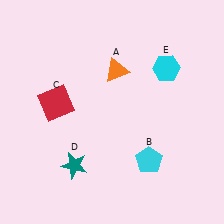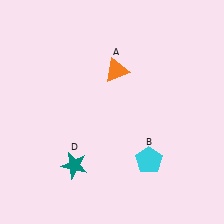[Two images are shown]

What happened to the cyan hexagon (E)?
The cyan hexagon (E) was removed in Image 2. It was in the top-right area of Image 1.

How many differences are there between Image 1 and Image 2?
There are 2 differences between the two images.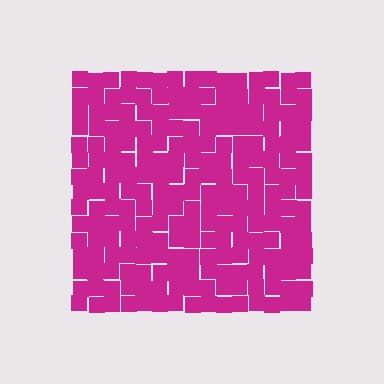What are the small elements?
The small elements are squares.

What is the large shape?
The large shape is a square.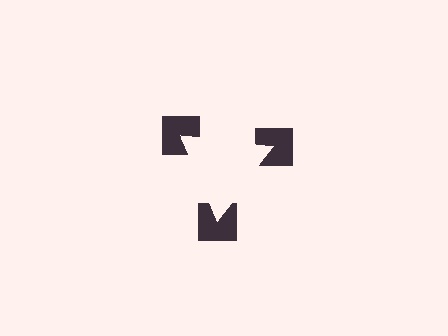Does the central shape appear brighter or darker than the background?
It typically appears slightly brighter than the background, even though no actual brightness change is drawn.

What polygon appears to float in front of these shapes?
An illusory triangle — its edges are inferred from the aligned wedge cuts in the notched squares, not physically drawn.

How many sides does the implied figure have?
3 sides.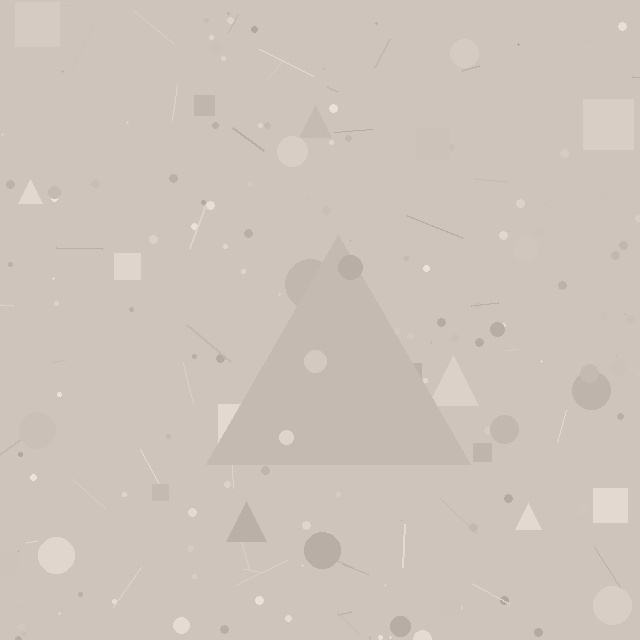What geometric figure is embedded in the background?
A triangle is embedded in the background.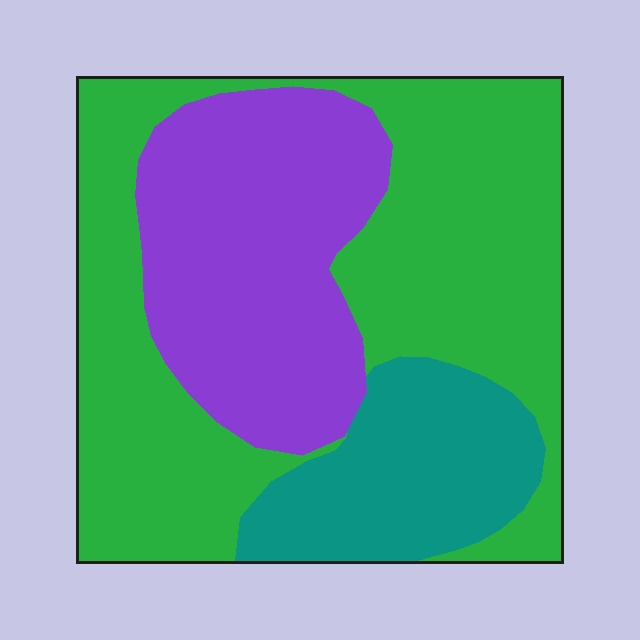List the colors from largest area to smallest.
From largest to smallest: green, purple, teal.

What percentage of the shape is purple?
Purple covers roughly 30% of the shape.